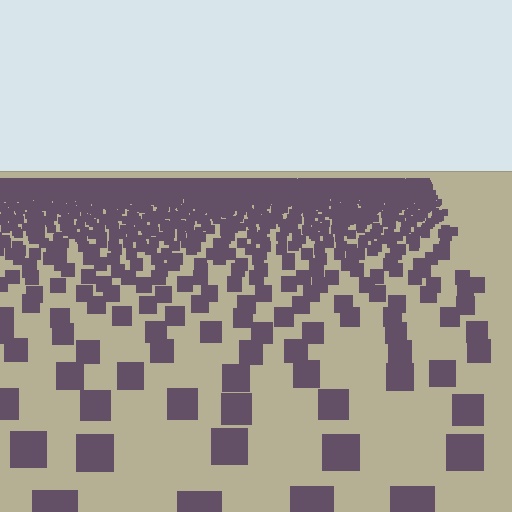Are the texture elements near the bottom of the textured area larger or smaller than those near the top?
Larger. Near the bottom, elements are closer to the viewer and appear at a bigger on-screen size.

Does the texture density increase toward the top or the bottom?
Density increases toward the top.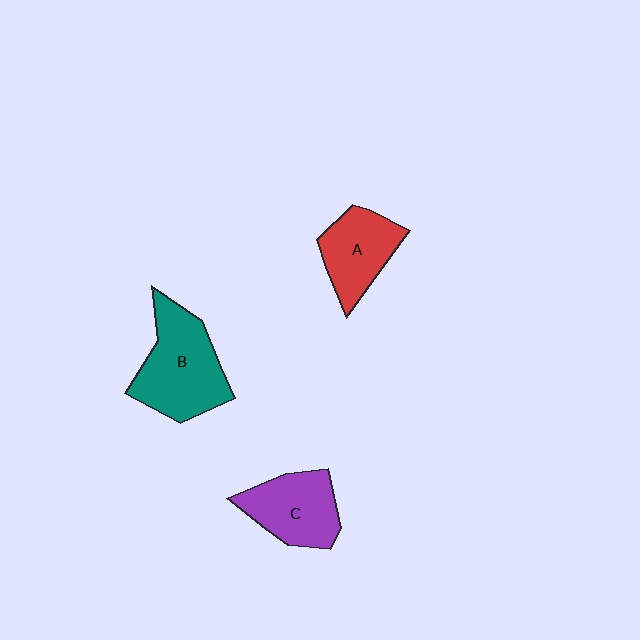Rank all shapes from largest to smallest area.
From largest to smallest: B (teal), C (purple), A (red).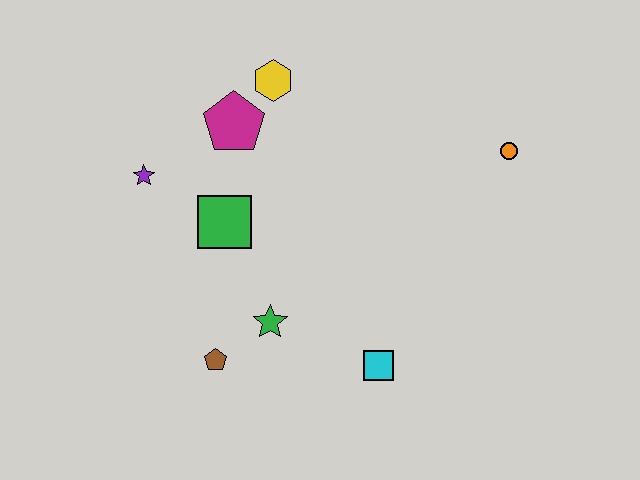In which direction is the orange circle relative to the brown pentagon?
The orange circle is to the right of the brown pentagon.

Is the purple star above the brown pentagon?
Yes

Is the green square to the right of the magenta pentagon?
No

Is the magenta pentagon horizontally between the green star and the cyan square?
No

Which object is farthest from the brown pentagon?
The orange circle is farthest from the brown pentagon.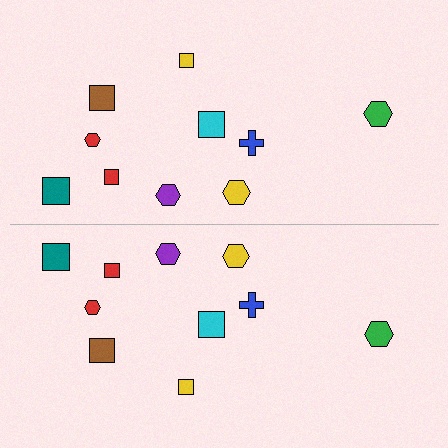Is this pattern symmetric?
Yes, this pattern has bilateral (reflection) symmetry.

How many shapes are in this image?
There are 20 shapes in this image.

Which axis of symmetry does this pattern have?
The pattern has a horizontal axis of symmetry running through the center of the image.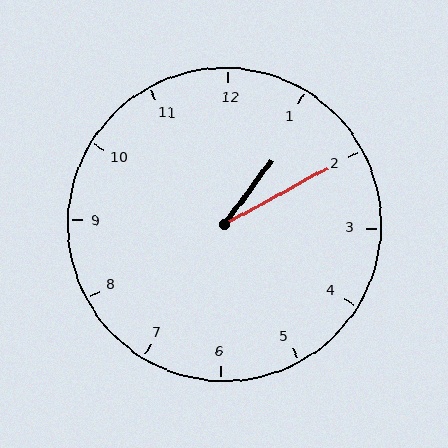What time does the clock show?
1:10.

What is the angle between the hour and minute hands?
Approximately 25 degrees.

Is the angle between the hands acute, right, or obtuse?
It is acute.